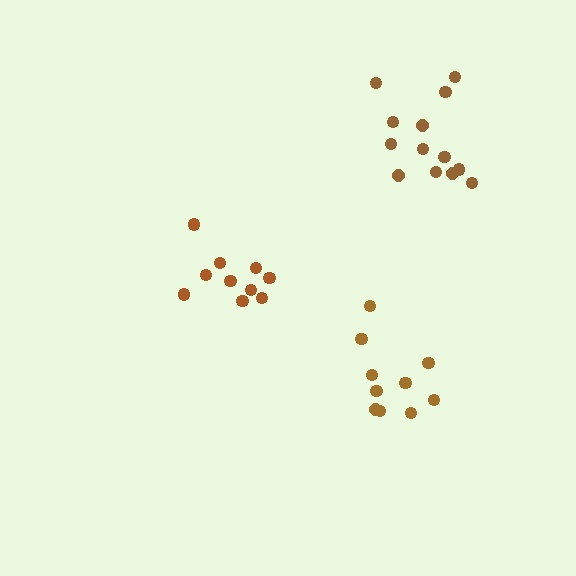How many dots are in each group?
Group 1: 10 dots, Group 2: 13 dots, Group 3: 10 dots (33 total).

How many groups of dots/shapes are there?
There are 3 groups.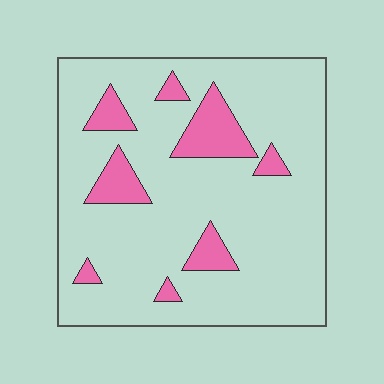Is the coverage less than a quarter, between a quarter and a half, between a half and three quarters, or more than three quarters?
Less than a quarter.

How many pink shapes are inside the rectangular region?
8.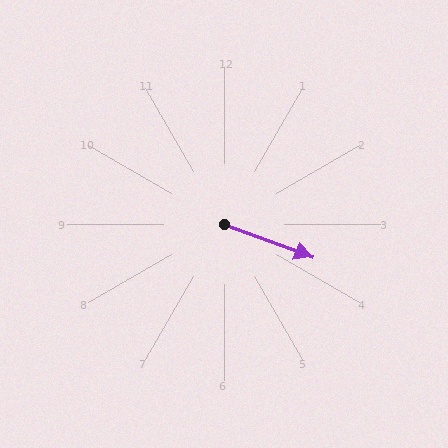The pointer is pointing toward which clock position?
Roughly 4 o'clock.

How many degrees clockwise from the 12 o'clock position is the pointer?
Approximately 110 degrees.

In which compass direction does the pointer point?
East.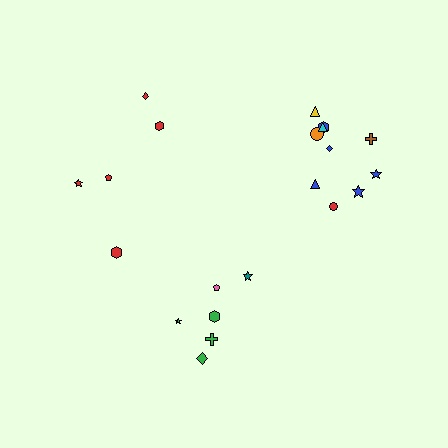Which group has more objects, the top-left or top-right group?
The top-right group.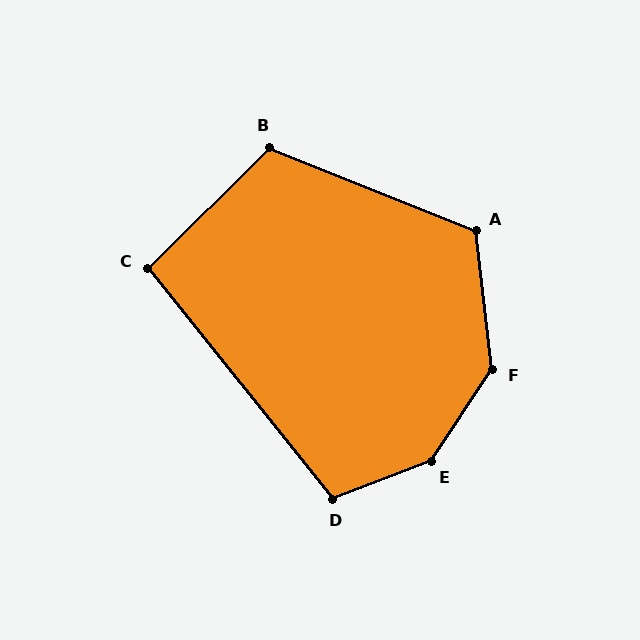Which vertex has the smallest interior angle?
C, at approximately 96 degrees.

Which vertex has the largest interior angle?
E, at approximately 145 degrees.